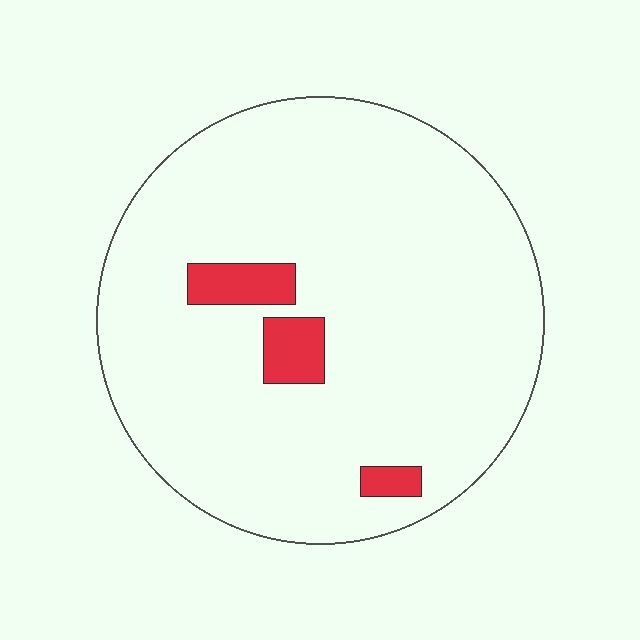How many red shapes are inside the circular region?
3.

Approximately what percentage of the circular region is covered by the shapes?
Approximately 5%.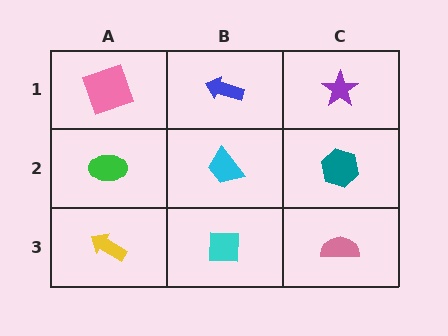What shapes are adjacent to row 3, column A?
A green ellipse (row 2, column A), a cyan square (row 3, column B).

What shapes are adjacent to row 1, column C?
A teal hexagon (row 2, column C), a blue arrow (row 1, column B).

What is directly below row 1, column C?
A teal hexagon.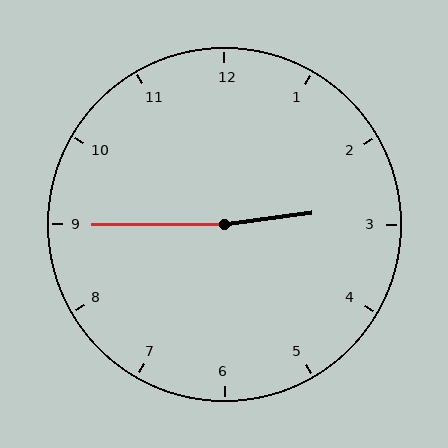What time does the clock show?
2:45.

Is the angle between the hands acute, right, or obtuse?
It is obtuse.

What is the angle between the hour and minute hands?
Approximately 172 degrees.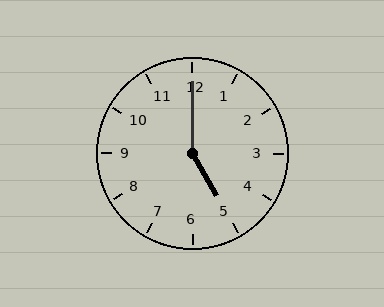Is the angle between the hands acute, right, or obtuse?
It is obtuse.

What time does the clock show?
5:00.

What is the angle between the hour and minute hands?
Approximately 150 degrees.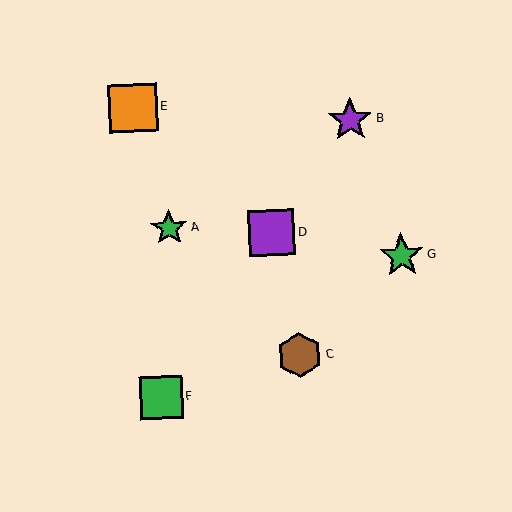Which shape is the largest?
The orange square (labeled E) is the largest.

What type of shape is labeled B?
Shape B is a purple star.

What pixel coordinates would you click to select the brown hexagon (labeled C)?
Click at (300, 355) to select the brown hexagon C.